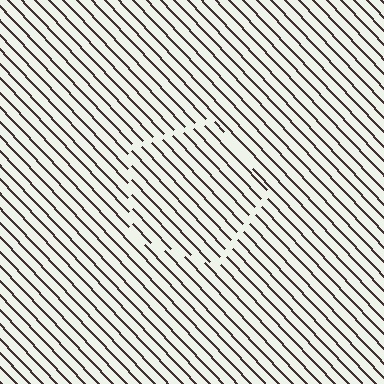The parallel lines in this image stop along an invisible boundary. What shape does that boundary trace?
An illusory pentagon. The interior of the shape contains the same grating, shifted by half a period — the contour is defined by the phase discontinuity where line-ends from the inner and outer gratings abut.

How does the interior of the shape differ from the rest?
The interior of the shape contains the same grating, shifted by half a period — the contour is defined by the phase discontinuity where line-ends from the inner and outer gratings abut.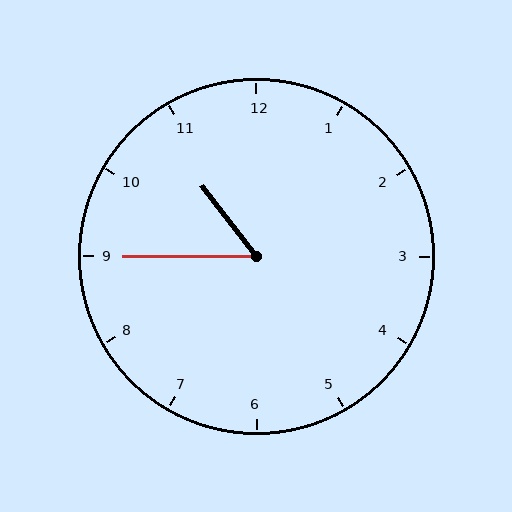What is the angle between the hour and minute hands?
Approximately 52 degrees.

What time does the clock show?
10:45.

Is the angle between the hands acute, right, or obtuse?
It is acute.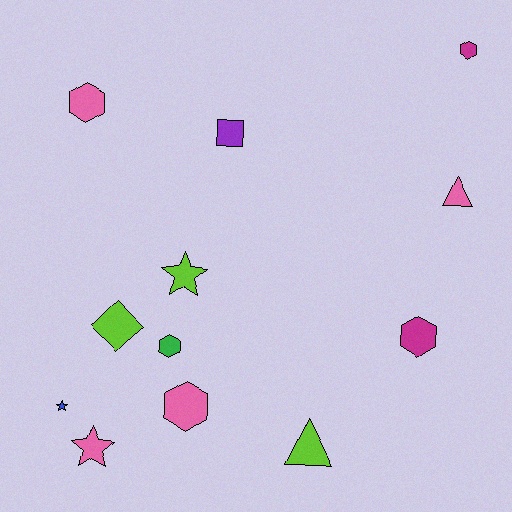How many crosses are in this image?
There are no crosses.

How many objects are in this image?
There are 12 objects.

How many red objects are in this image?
There are no red objects.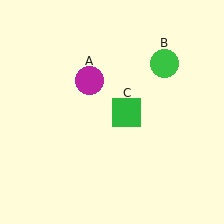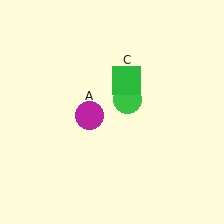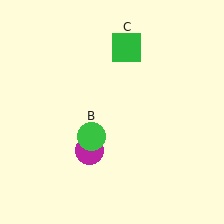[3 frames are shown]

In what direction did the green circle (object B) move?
The green circle (object B) moved down and to the left.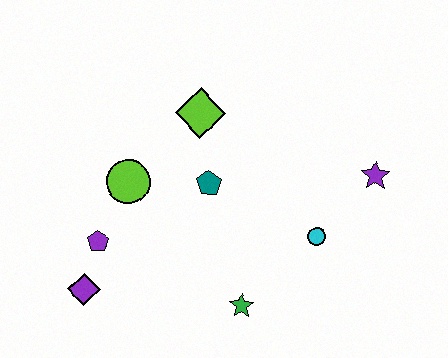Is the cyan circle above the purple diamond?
Yes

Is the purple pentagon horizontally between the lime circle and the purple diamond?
Yes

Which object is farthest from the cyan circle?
The purple diamond is farthest from the cyan circle.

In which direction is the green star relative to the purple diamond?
The green star is to the right of the purple diamond.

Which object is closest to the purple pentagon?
The purple diamond is closest to the purple pentagon.